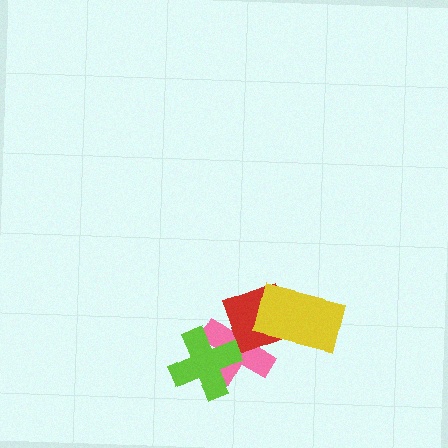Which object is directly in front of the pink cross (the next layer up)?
The red diamond is directly in front of the pink cross.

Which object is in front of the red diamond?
The yellow rectangle is in front of the red diamond.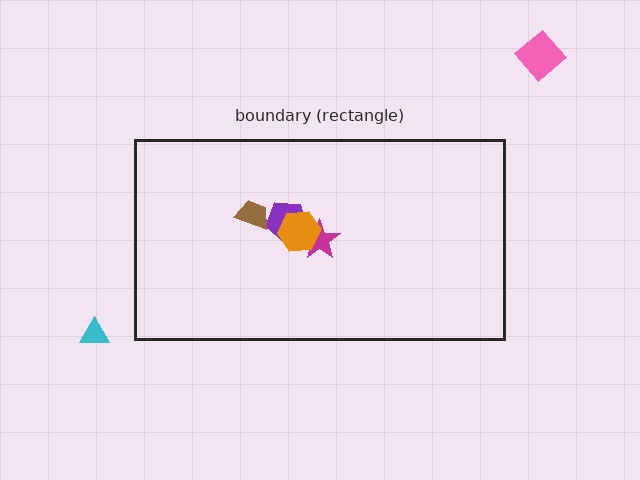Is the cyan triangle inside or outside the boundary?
Outside.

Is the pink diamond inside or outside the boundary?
Outside.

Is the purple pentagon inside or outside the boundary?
Inside.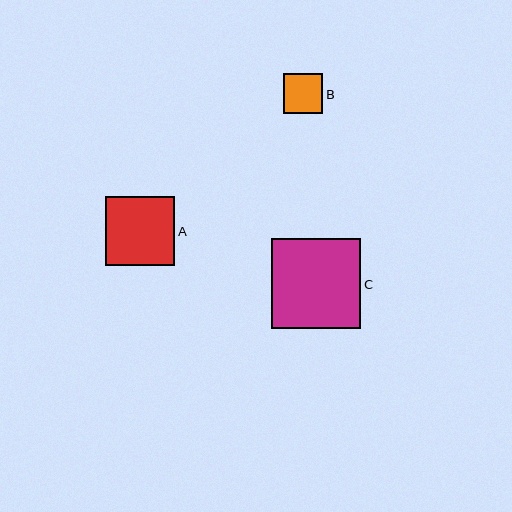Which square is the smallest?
Square B is the smallest with a size of approximately 39 pixels.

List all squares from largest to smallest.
From largest to smallest: C, A, B.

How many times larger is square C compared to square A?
Square C is approximately 1.3 times the size of square A.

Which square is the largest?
Square C is the largest with a size of approximately 90 pixels.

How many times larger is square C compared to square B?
Square C is approximately 2.3 times the size of square B.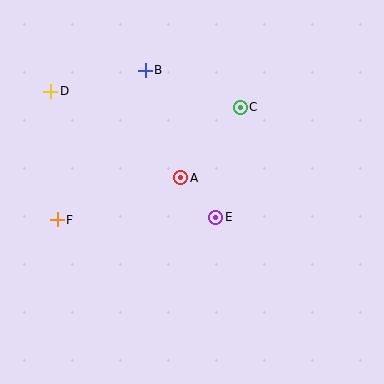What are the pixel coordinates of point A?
Point A is at (181, 178).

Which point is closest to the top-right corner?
Point C is closest to the top-right corner.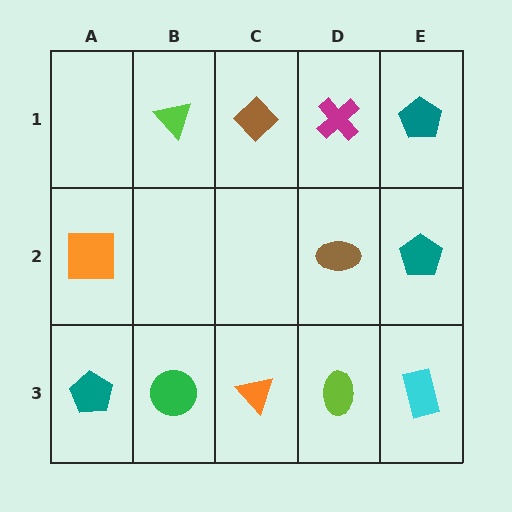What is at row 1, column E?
A teal pentagon.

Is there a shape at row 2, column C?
No, that cell is empty.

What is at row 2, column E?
A teal pentagon.